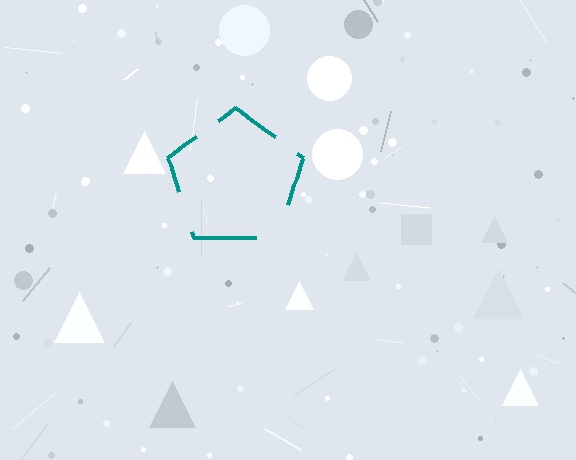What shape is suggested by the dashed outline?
The dashed outline suggests a pentagon.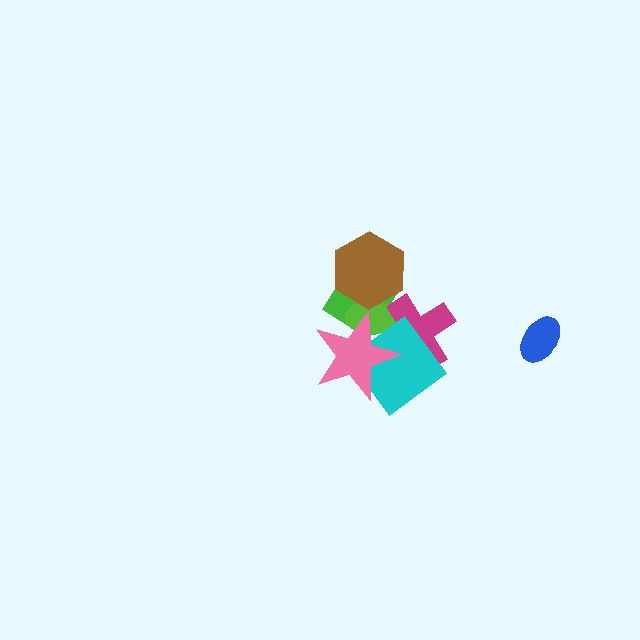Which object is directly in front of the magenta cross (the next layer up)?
The cyan diamond is directly in front of the magenta cross.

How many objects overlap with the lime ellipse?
5 objects overlap with the lime ellipse.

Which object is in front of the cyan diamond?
The pink star is in front of the cyan diamond.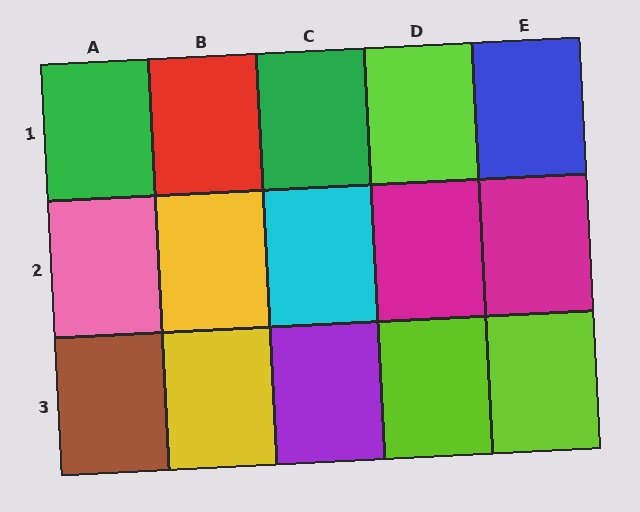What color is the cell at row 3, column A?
Brown.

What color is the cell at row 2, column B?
Yellow.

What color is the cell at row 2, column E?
Magenta.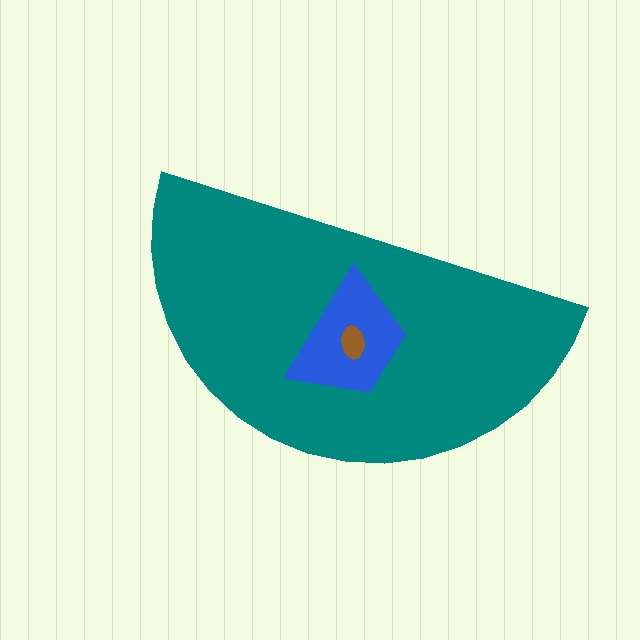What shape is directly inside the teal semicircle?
The blue trapezoid.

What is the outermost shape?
The teal semicircle.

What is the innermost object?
The brown ellipse.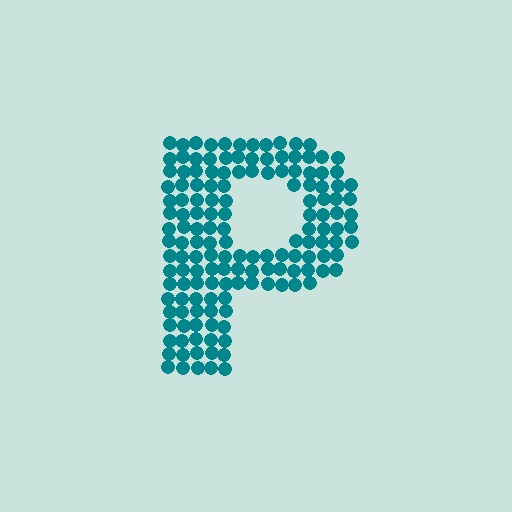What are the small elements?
The small elements are circles.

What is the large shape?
The large shape is the letter P.